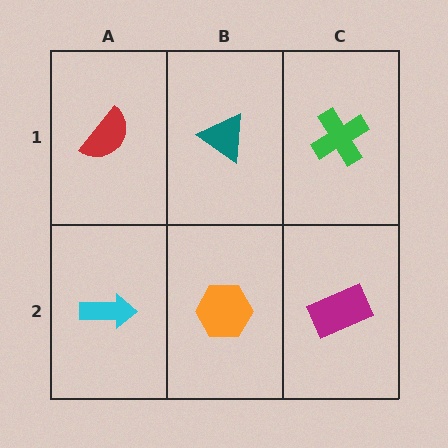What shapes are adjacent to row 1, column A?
A cyan arrow (row 2, column A), a teal triangle (row 1, column B).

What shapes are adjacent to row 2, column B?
A teal triangle (row 1, column B), a cyan arrow (row 2, column A), a magenta rectangle (row 2, column C).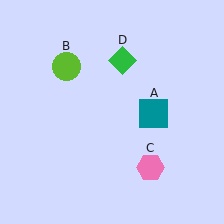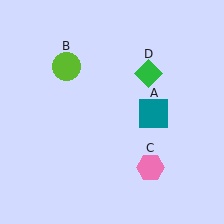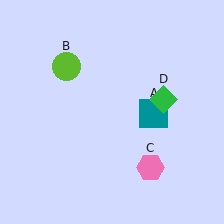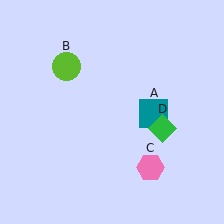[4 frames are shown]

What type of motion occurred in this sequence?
The green diamond (object D) rotated clockwise around the center of the scene.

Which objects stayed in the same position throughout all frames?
Teal square (object A) and lime circle (object B) and pink hexagon (object C) remained stationary.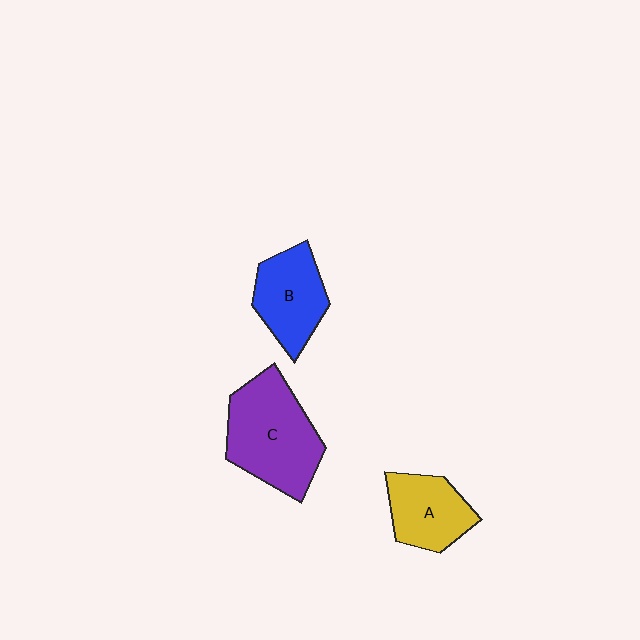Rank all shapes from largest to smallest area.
From largest to smallest: C (purple), B (blue), A (yellow).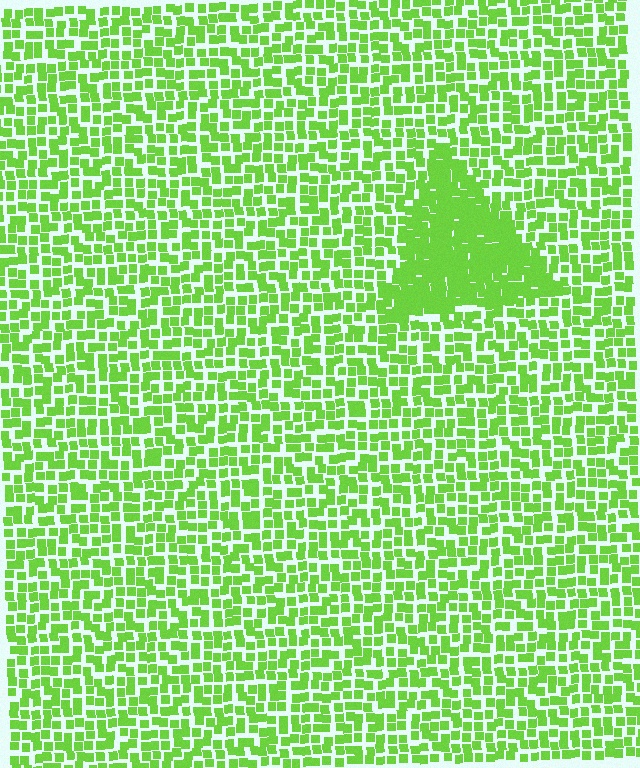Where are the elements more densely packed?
The elements are more densely packed inside the triangle boundary.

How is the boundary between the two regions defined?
The boundary is defined by a change in element density (approximately 1.9x ratio). All elements are the same color, size, and shape.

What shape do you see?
I see a triangle.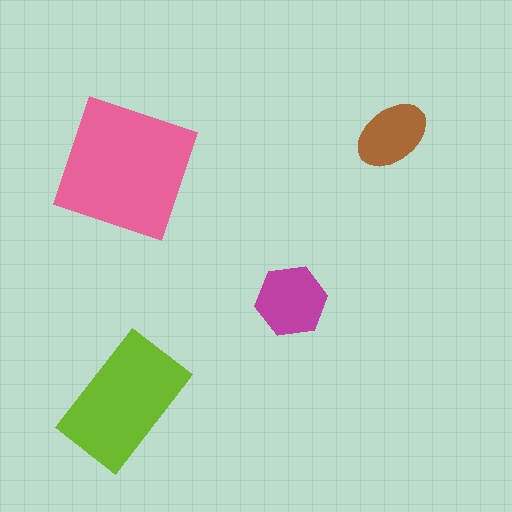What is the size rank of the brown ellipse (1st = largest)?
4th.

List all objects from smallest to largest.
The brown ellipse, the magenta hexagon, the lime rectangle, the pink square.